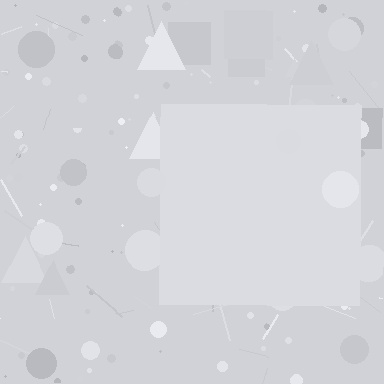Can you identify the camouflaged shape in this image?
The camouflaged shape is a square.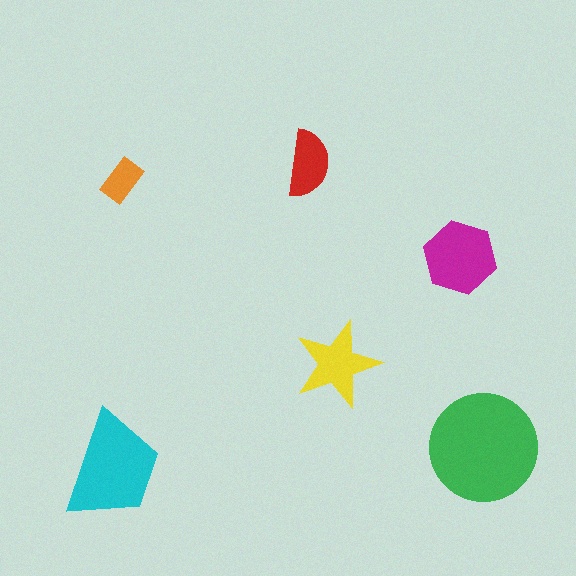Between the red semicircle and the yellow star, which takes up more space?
The yellow star.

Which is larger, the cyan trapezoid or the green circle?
The green circle.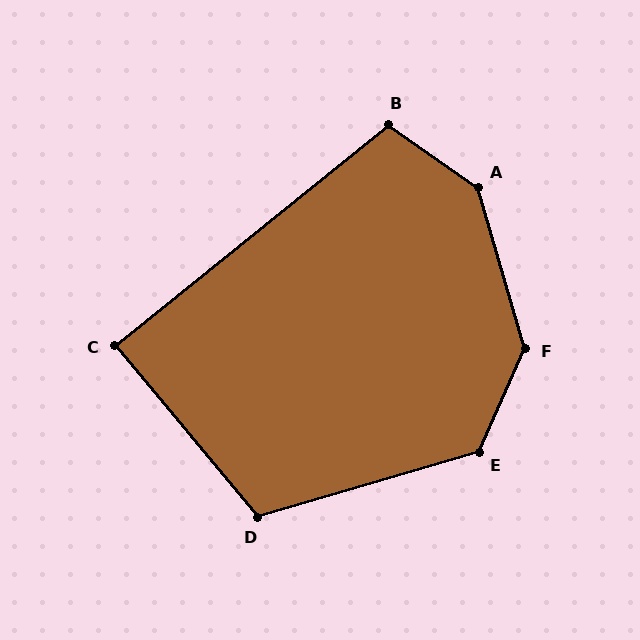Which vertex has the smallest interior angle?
C, at approximately 89 degrees.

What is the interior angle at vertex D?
Approximately 113 degrees (obtuse).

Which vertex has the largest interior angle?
A, at approximately 141 degrees.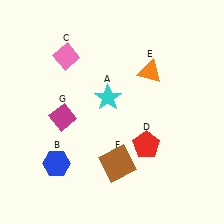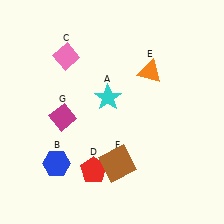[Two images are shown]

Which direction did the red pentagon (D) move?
The red pentagon (D) moved left.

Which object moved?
The red pentagon (D) moved left.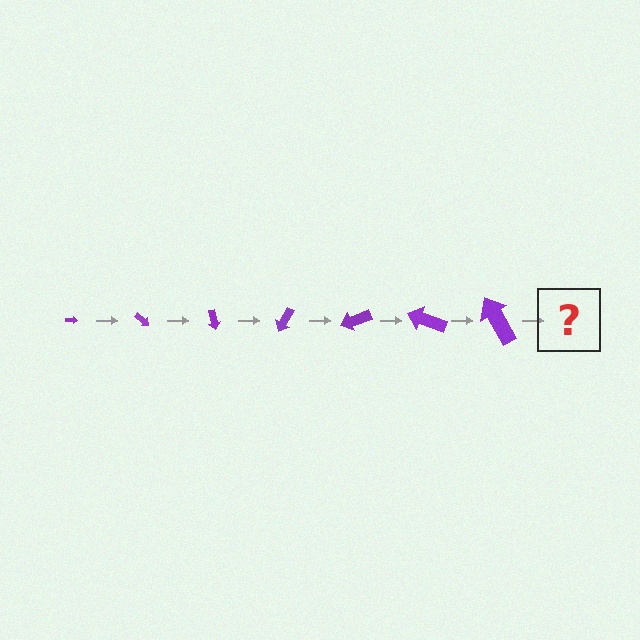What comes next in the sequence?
The next element should be an arrow, larger than the previous one and rotated 280 degrees from the start.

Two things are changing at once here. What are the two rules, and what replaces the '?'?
The two rules are that the arrow grows larger each step and it rotates 40 degrees each step. The '?' should be an arrow, larger than the previous one and rotated 280 degrees from the start.